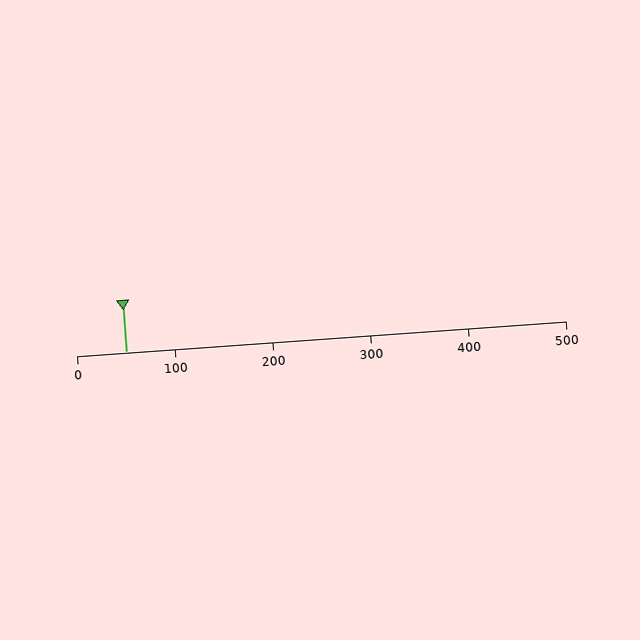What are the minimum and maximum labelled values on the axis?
The axis runs from 0 to 500.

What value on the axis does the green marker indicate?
The marker indicates approximately 50.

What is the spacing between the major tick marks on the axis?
The major ticks are spaced 100 apart.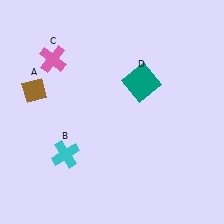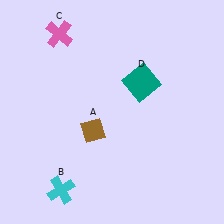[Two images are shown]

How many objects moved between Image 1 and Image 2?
3 objects moved between the two images.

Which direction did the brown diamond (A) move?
The brown diamond (A) moved right.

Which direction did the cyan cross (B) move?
The cyan cross (B) moved down.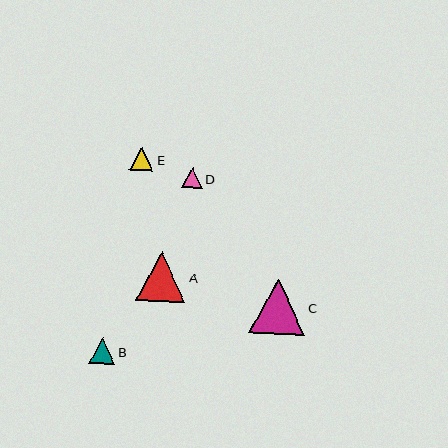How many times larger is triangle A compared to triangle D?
Triangle A is approximately 2.4 times the size of triangle D.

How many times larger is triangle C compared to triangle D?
Triangle C is approximately 2.7 times the size of triangle D.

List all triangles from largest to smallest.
From largest to smallest: C, A, B, E, D.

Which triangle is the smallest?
Triangle D is the smallest with a size of approximately 20 pixels.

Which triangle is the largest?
Triangle C is the largest with a size of approximately 56 pixels.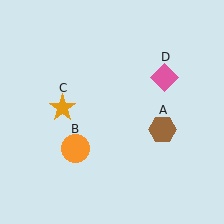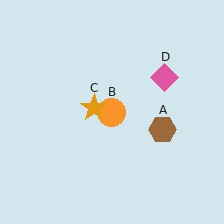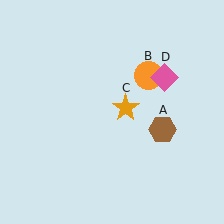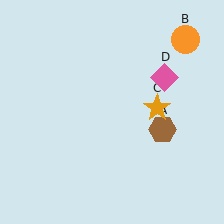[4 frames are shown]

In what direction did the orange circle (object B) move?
The orange circle (object B) moved up and to the right.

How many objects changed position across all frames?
2 objects changed position: orange circle (object B), orange star (object C).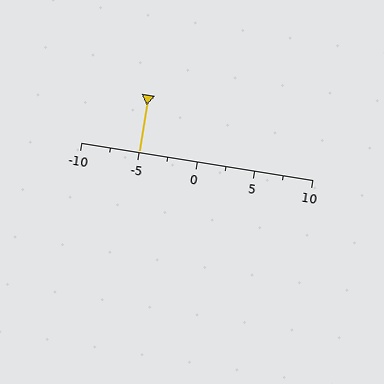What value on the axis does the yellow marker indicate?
The marker indicates approximately -5.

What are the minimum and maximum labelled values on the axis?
The axis runs from -10 to 10.